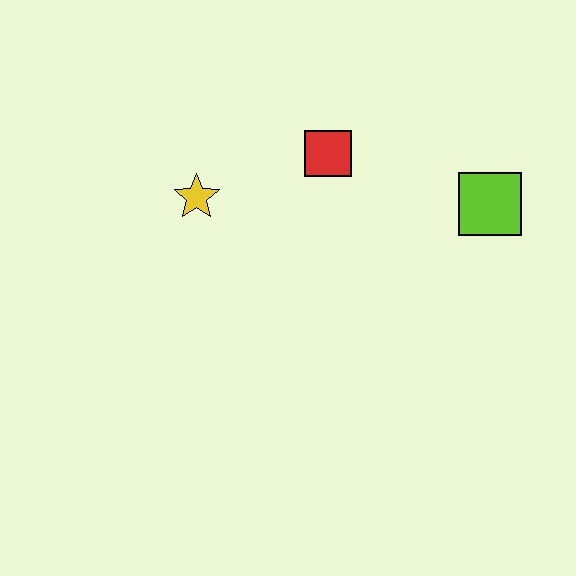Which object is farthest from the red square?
The lime square is farthest from the red square.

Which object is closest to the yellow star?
The red square is closest to the yellow star.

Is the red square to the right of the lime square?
No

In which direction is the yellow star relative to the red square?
The yellow star is to the left of the red square.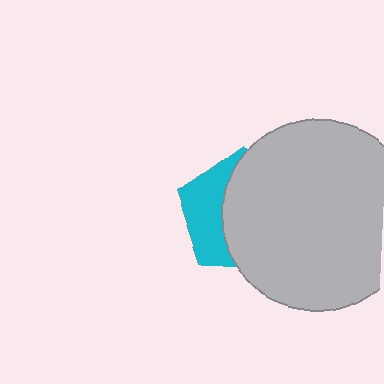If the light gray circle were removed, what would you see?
You would see the complete cyan pentagon.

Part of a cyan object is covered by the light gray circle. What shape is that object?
It is a pentagon.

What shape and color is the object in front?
The object in front is a light gray circle.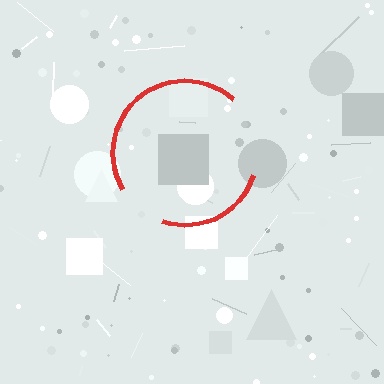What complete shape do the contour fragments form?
The contour fragments form a circle.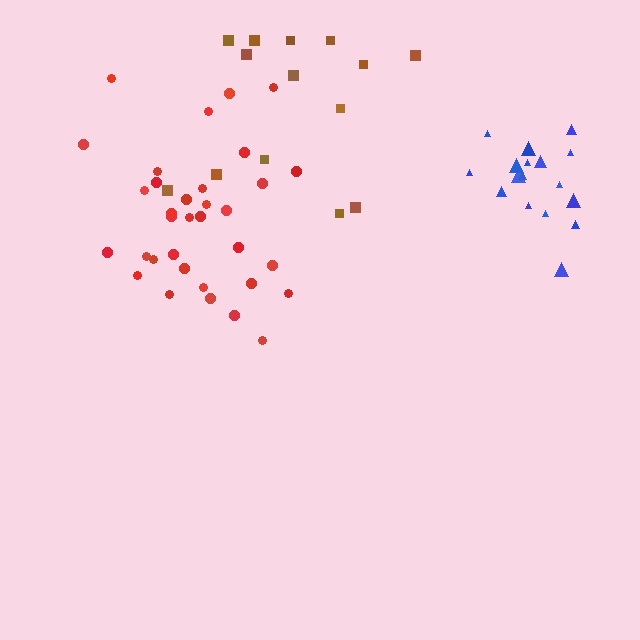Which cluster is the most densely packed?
Blue.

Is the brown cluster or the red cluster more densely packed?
Red.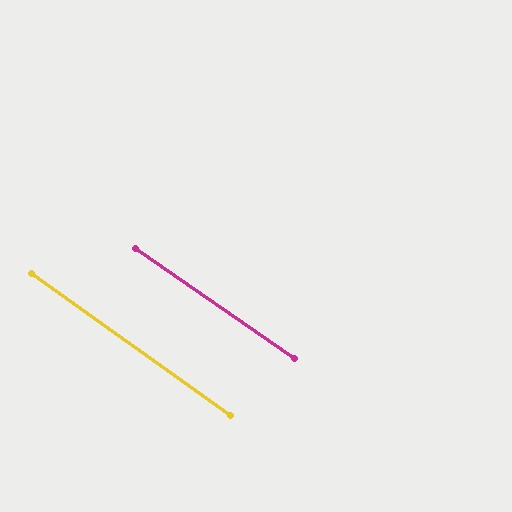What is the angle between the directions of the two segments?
Approximately 1 degree.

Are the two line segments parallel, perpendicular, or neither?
Parallel — their directions differ by only 1.1°.